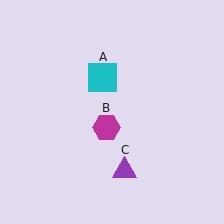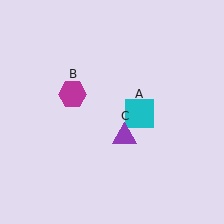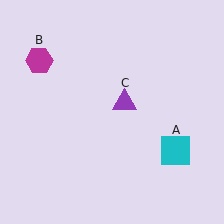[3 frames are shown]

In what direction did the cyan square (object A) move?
The cyan square (object A) moved down and to the right.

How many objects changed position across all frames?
3 objects changed position: cyan square (object A), magenta hexagon (object B), purple triangle (object C).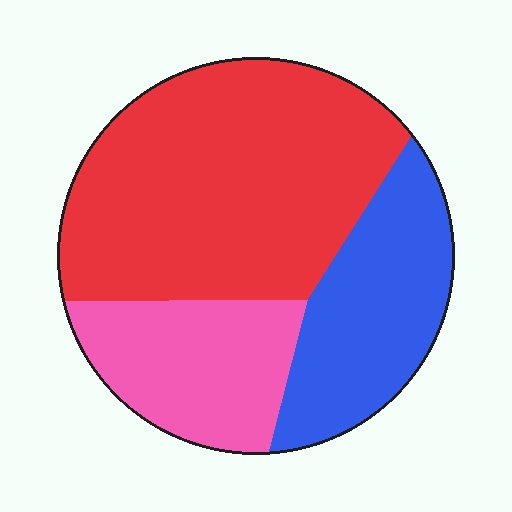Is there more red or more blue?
Red.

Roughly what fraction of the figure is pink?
Pink covers about 20% of the figure.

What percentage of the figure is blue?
Blue covers roughly 25% of the figure.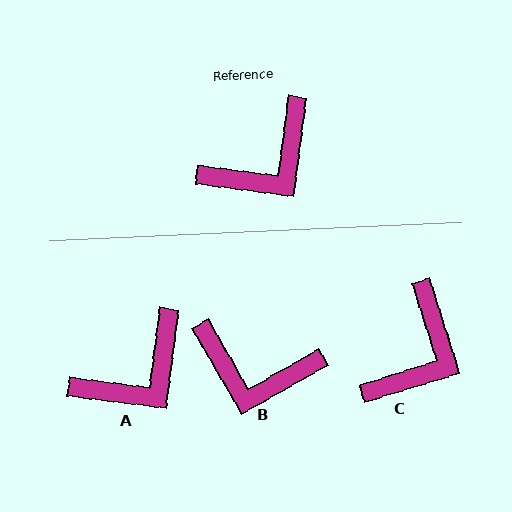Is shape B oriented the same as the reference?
No, it is off by about 53 degrees.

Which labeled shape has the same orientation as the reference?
A.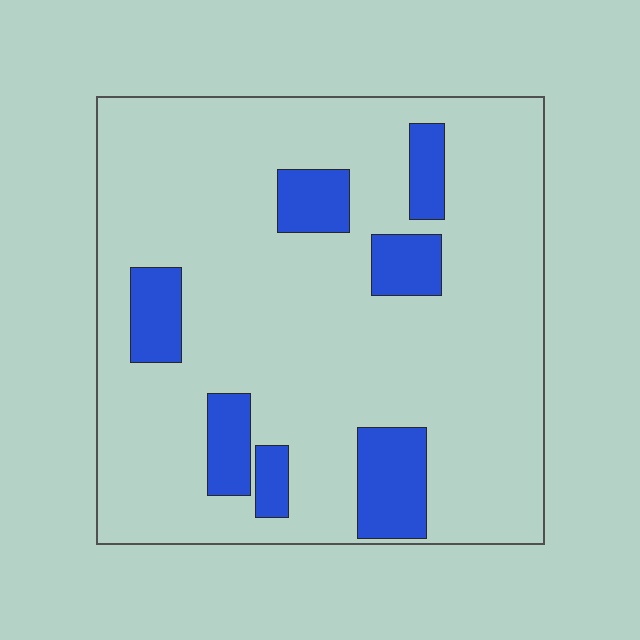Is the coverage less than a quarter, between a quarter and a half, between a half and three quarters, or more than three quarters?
Less than a quarter.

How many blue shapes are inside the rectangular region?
7.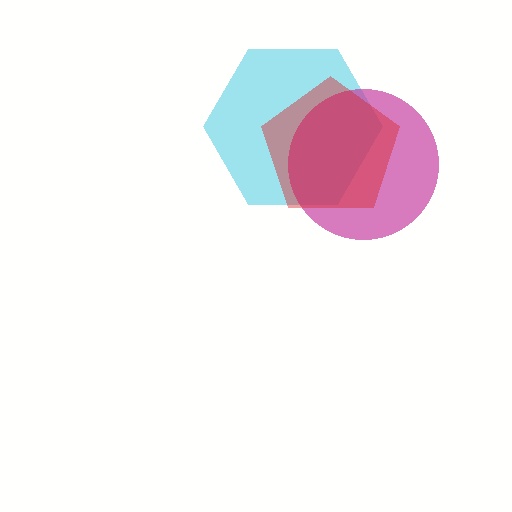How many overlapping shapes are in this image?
There are 3 overlapping shapes in the image.